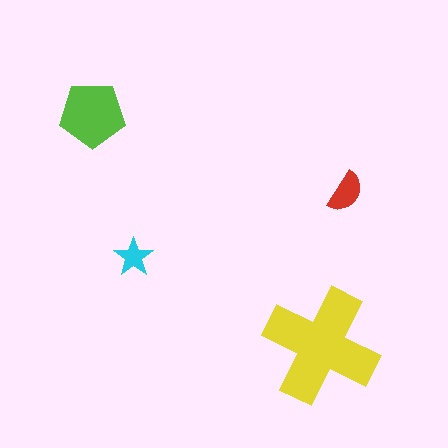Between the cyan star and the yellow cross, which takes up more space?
The yellow cross.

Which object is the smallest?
The cyan star.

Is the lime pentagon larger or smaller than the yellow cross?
Smaller.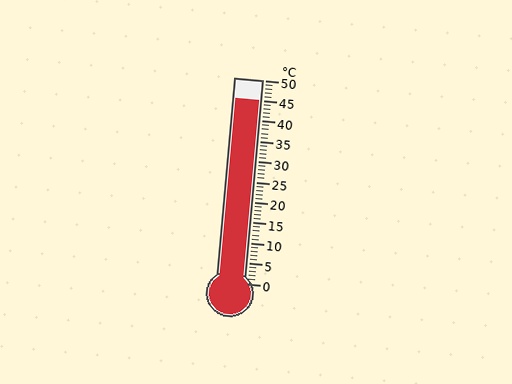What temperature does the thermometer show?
The thermometer shows approximately 45°C.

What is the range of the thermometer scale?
The thermometer scale ranges from 0°C to 50°C.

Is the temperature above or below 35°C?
The temperature is above 35°C.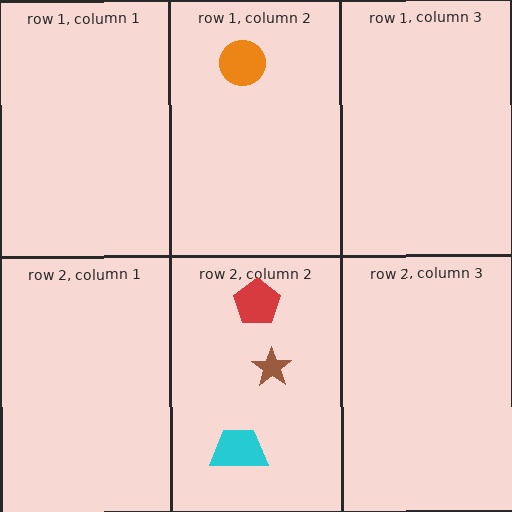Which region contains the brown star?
The row 2, column 2 region.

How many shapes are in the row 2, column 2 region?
3.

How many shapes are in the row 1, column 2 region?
1.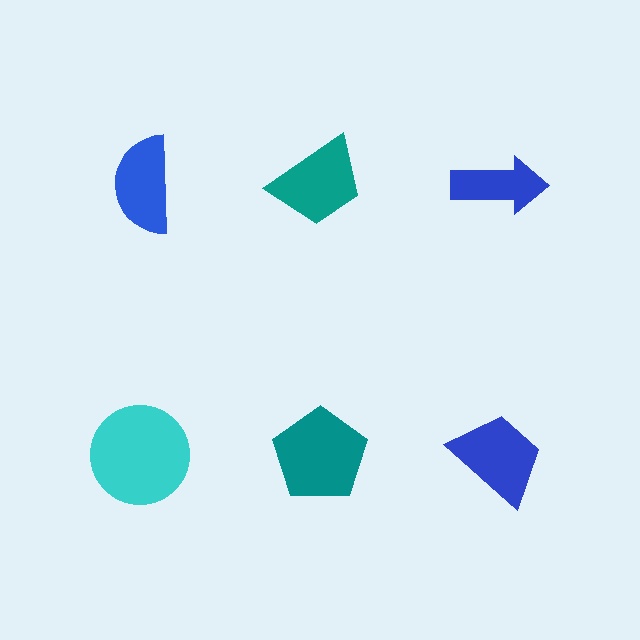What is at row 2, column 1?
A cyan circle.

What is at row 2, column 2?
A teal pentagon.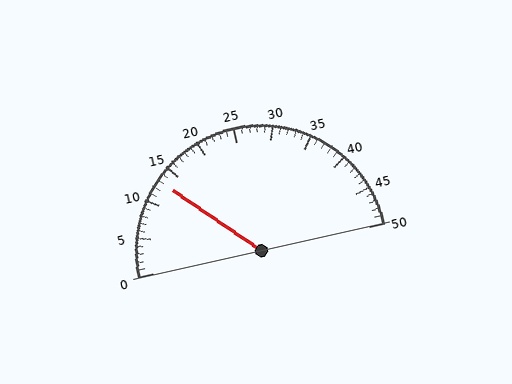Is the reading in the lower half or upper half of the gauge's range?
The reading is in the lower half of the range (0 to 50).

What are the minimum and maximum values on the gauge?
The gauge ranges from 0 to 50.